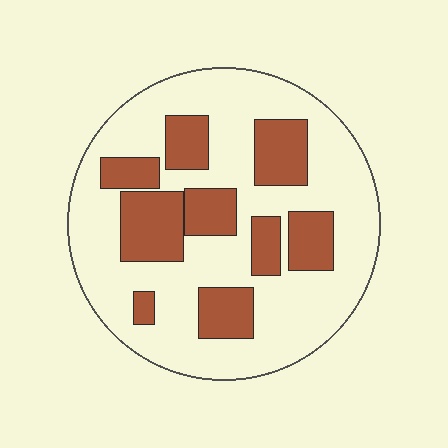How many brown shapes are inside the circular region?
9.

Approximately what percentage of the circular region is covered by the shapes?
Approximately 30%.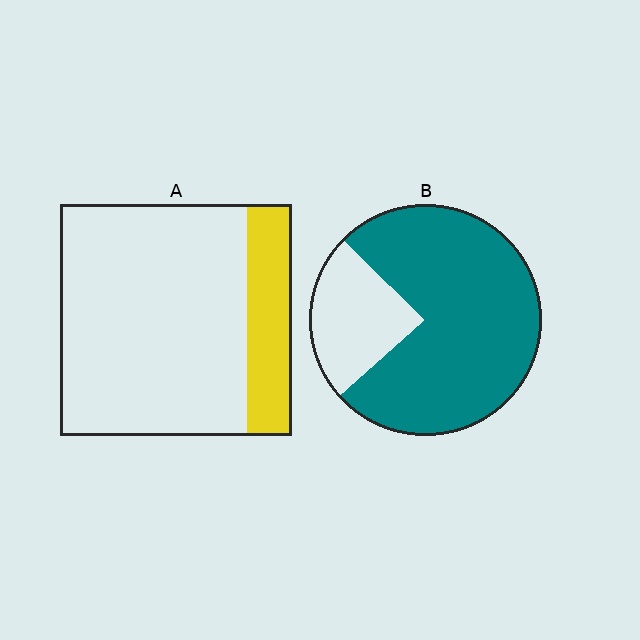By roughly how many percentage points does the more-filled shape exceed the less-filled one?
By roughly 55 percentage points (B over A).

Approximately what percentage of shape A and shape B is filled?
A is approximately 20% and B is approximately 75%.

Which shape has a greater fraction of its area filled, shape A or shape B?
Shape B.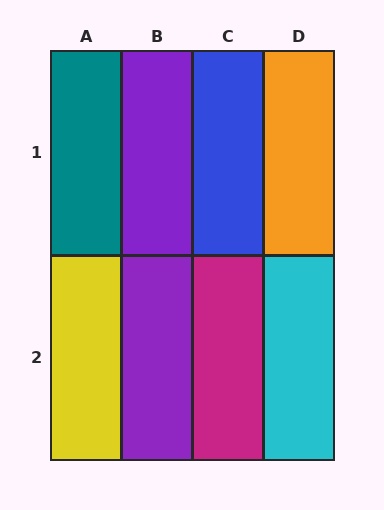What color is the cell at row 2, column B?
Purple.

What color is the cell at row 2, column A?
Yellow.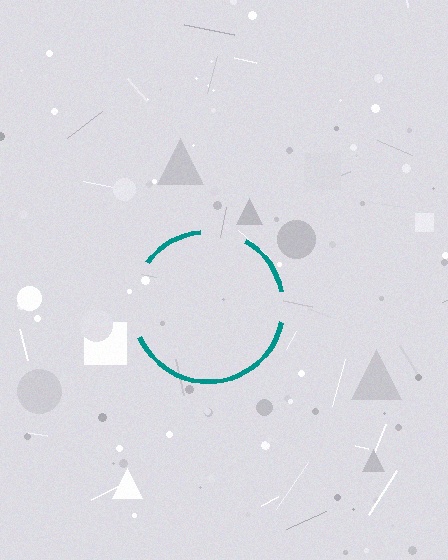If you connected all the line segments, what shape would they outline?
They would outline a circle.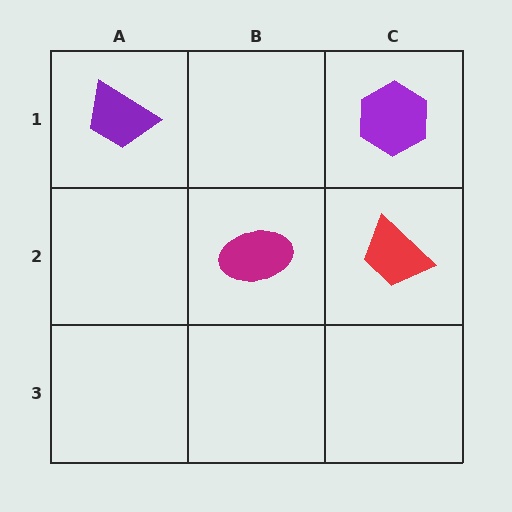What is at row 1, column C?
A purple hexagon.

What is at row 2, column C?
A red trapezoid.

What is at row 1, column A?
A purple trapezoid.